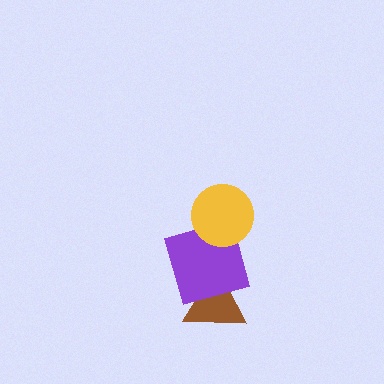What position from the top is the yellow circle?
The yellow circle is 1st from the top.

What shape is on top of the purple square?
The yellow circle is on top of the purple square.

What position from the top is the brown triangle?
The brown triangle is 3rd from the top.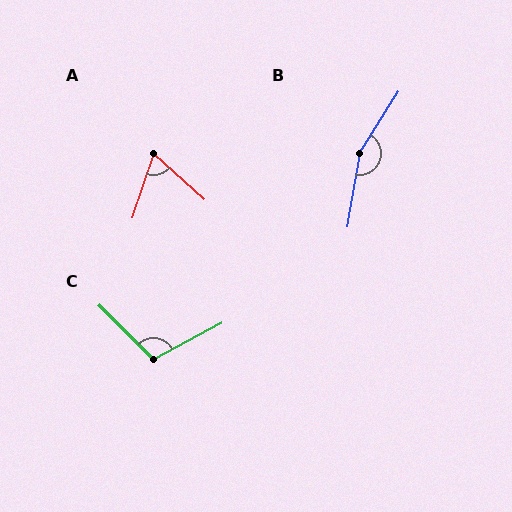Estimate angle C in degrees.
Approximately 107 degrees.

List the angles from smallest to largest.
A (67°), C (107°), B (157°).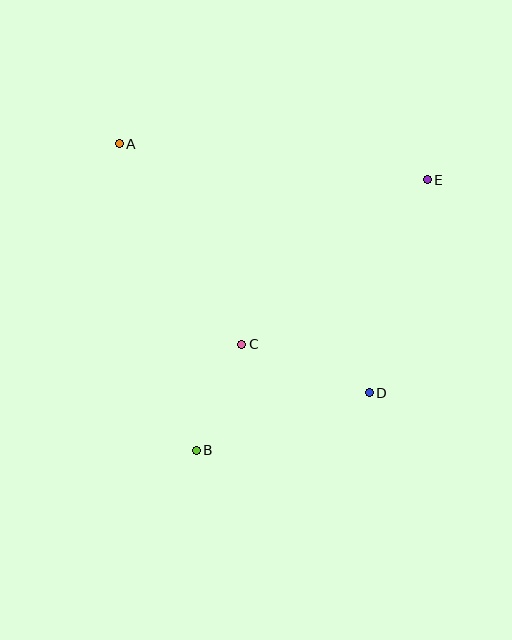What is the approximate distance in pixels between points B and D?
The distance between B and D is approximately 182 pixels.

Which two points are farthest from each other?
Points B and E are farthest from each other.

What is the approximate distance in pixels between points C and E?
The distance between C and E is approximately 248 pixels.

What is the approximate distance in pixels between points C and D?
The distance between C and D is approximately 136 pixels.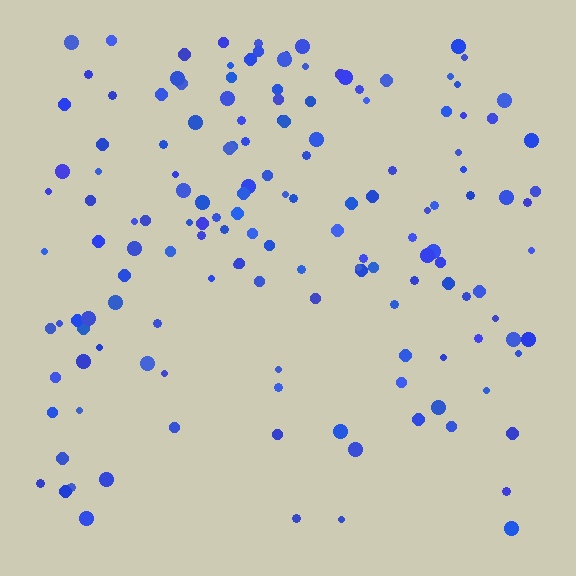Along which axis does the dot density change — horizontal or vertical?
Vertical.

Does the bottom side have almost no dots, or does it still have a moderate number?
Still a moderate number, just noticeably fewer than the top.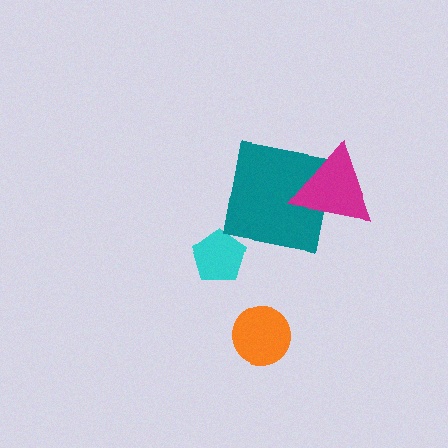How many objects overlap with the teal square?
1 object overlaps with the teal square.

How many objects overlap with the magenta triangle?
1 object overlaps with the magenta triangle.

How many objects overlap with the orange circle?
0 objects overlap with the orange circle.